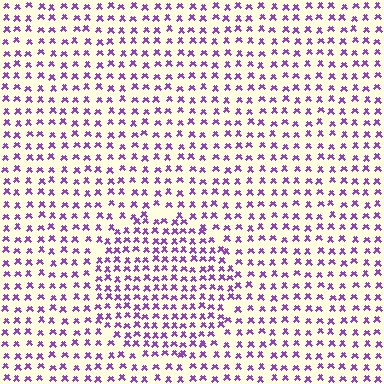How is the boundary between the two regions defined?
The boundary is defined by a change in element density (approximately 1.5x ratio). All elements are the same color, size, and shape.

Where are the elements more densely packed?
The elements are more densely packed inside the circle boundary.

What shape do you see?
I see a circle.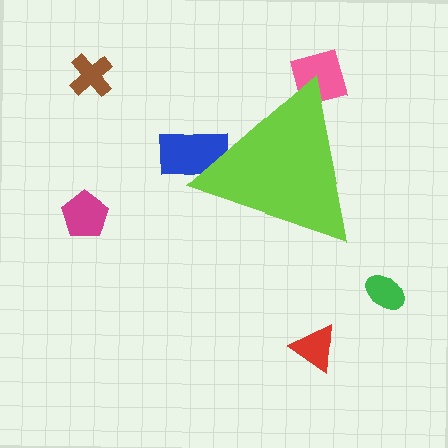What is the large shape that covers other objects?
A lime triangle.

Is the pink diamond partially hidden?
Yes, the pink diamond is partially hidden behind the lime triangle.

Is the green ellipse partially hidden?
No, the green ellipse is fully visible.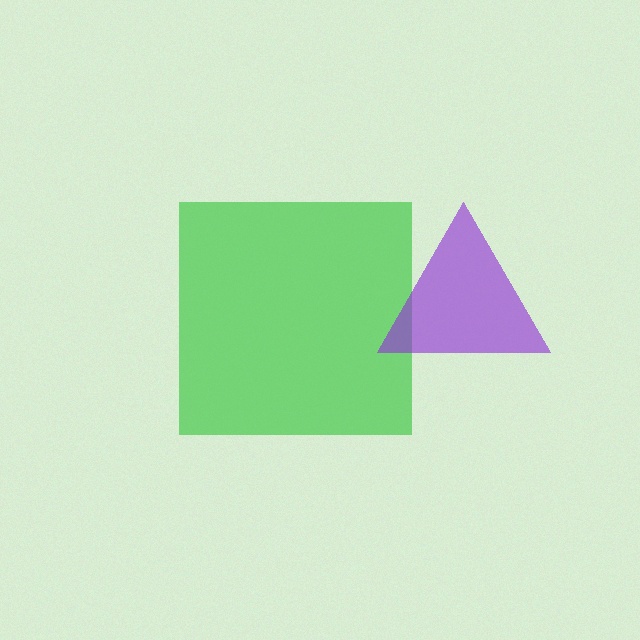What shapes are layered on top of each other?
The layered shapes are: a green square, a purple triangle.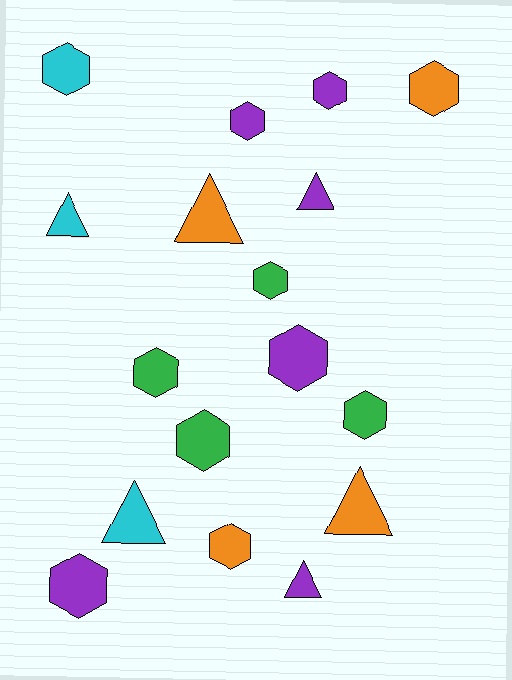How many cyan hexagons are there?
There is 1 cyan hexagon.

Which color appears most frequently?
Purple, with 6 objects.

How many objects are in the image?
There are 17 objects.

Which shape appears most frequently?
Hexagon, with 11 objects.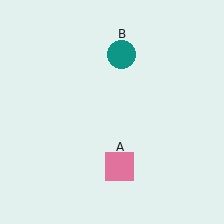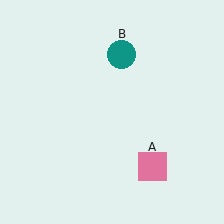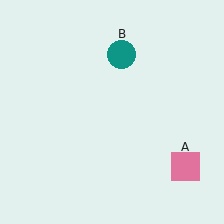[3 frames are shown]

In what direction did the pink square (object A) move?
The pink square (object A) moved right.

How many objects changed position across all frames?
1 object changed position: pink square (object A).